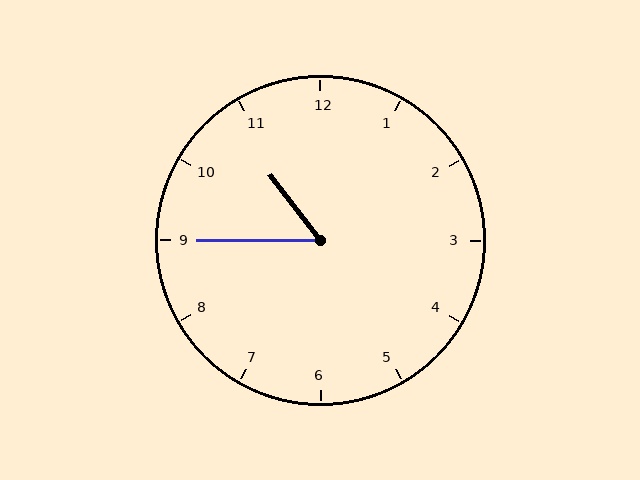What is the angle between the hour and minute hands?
Approximately 52 degrees.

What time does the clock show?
10:45.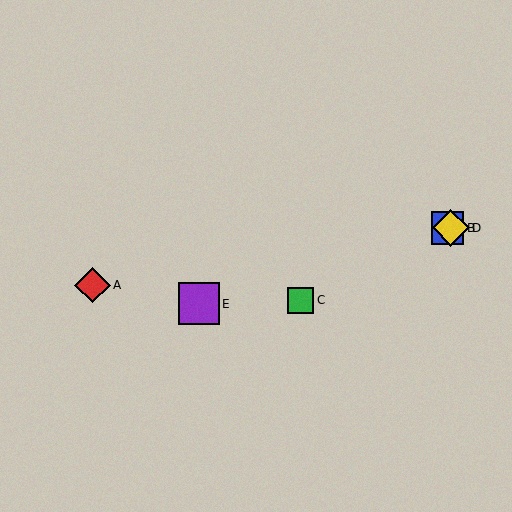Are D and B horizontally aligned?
Yes, both are at y≈228.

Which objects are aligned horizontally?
Objects B, D are aligned horizontally.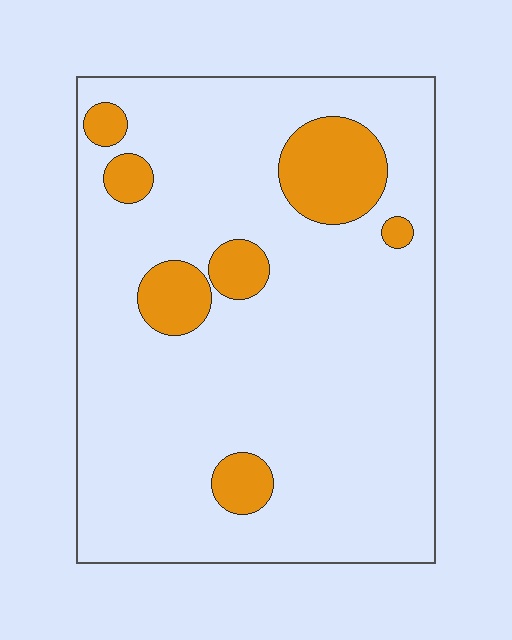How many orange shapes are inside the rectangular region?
7.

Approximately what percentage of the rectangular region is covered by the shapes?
Approximately 15%.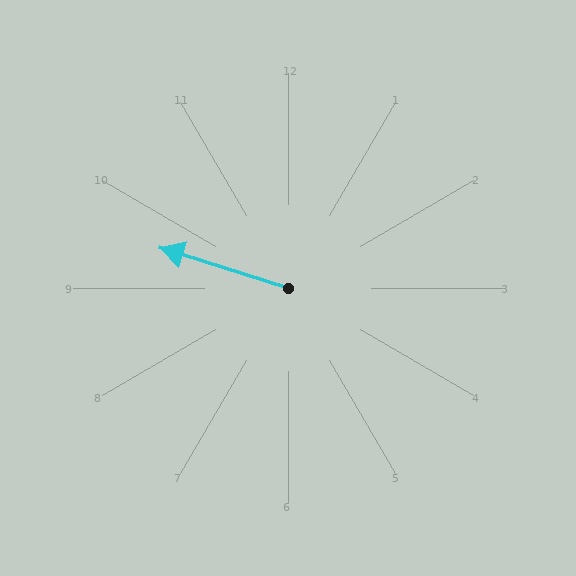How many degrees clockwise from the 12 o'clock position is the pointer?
Approximately 288 degrees.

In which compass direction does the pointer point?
West.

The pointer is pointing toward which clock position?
Roughly 10 o'clock.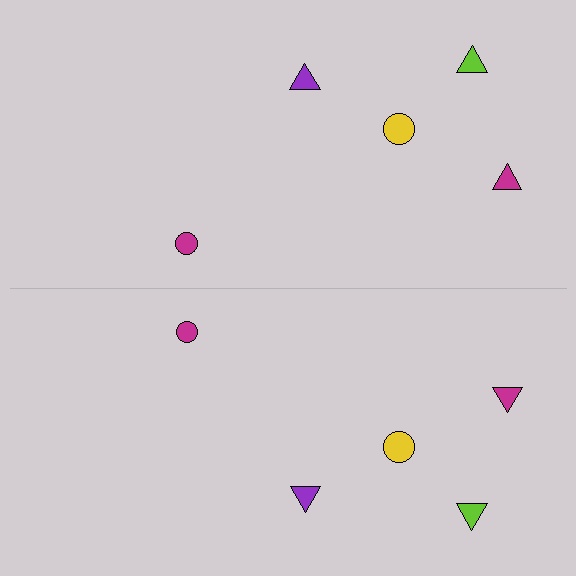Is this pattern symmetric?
Yes, this pattern has bilateral (reflection) symmetry.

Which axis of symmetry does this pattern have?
The pattern has a horizontal axis of symmetry running through the center of the image.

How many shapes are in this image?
There are 10 shapes in this image.